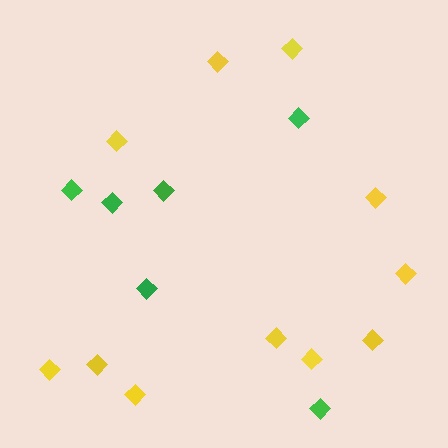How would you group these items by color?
There are 2 groups: one group of green diamonds (6) and one group of yellow diamonds (11).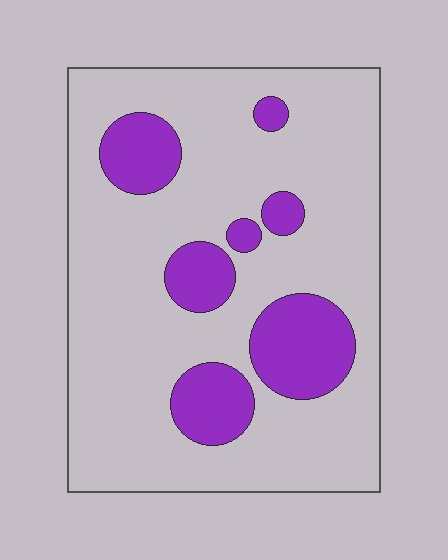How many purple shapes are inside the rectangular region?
7.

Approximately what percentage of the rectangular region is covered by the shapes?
Approximately 20%.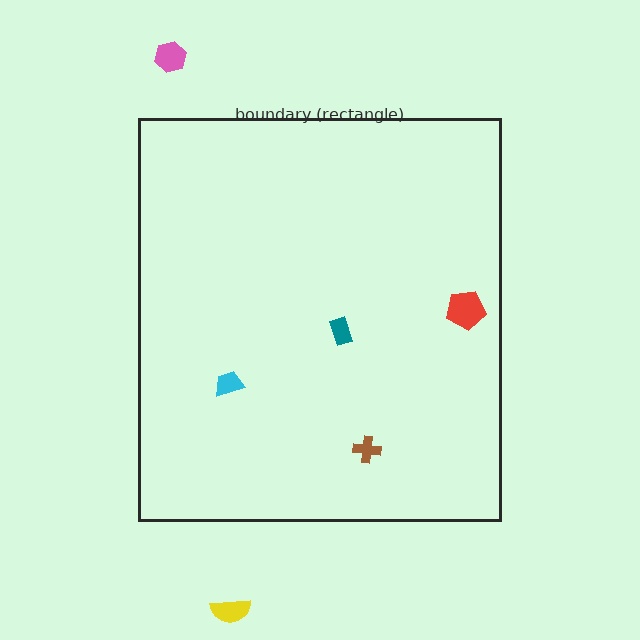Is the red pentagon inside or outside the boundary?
Inside.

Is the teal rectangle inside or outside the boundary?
Inside.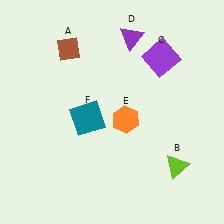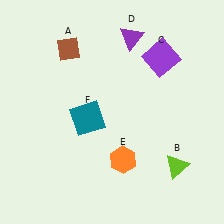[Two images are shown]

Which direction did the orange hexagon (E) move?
The orange hexagon (E) moved down.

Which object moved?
The orange hexagon (E) moved down.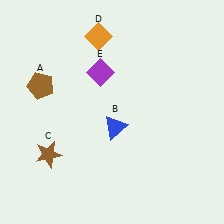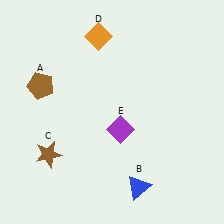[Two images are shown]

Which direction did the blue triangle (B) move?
The blue triangle (B) moved down.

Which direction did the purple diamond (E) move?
The purple diamond (E) moved down.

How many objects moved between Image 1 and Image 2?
2 objects moved between the two images.